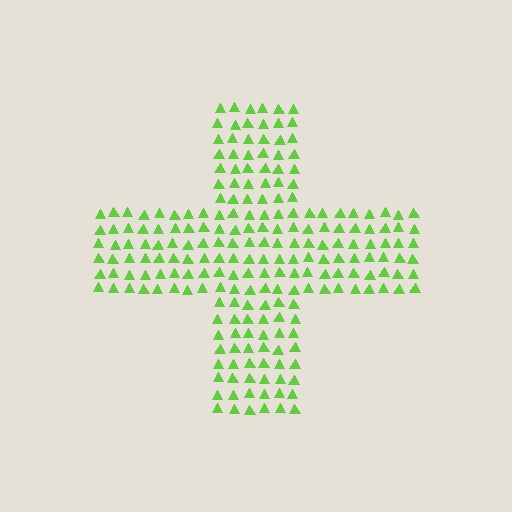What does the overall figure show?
The overall figure shows a cross.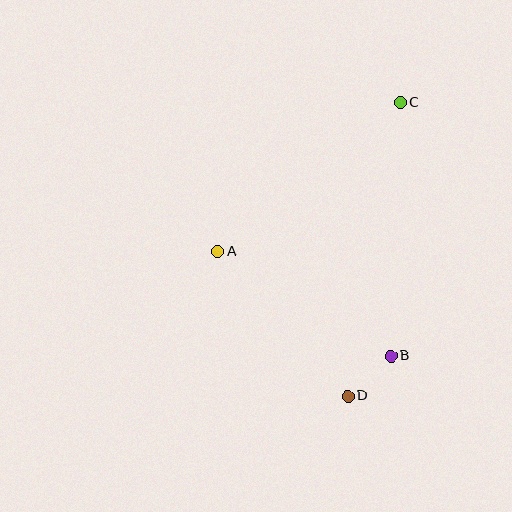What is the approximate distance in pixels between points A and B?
The distance between A and B is approximately 202 pixels.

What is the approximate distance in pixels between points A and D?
The distance between A and D is approximately 194 pixels.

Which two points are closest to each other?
Points B and D are closest to each other.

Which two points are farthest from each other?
Points C and D are farthest from each other.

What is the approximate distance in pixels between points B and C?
The distance between B and C is approximately 254 pixels.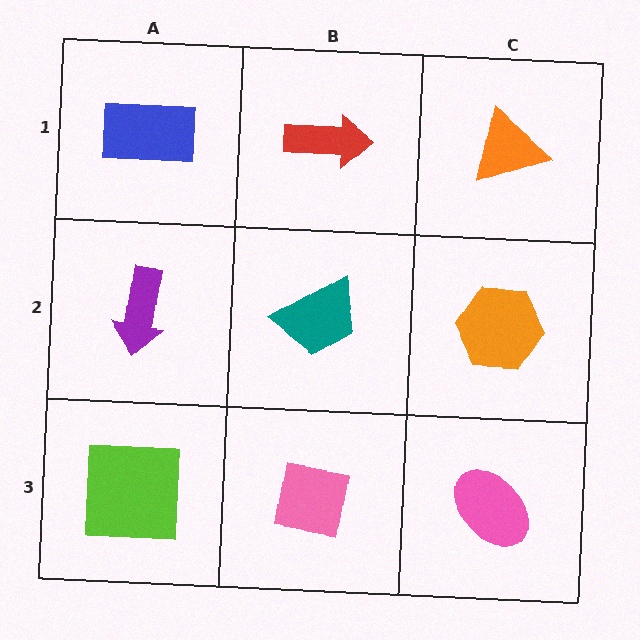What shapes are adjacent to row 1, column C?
An orange hexagon (row 2, column C), a red arrow (row 1, column B).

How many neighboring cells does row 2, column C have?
3.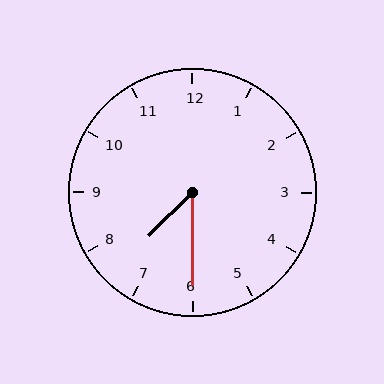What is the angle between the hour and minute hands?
Approximately 45 degrees.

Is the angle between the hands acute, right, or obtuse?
It is acute.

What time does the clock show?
7:30.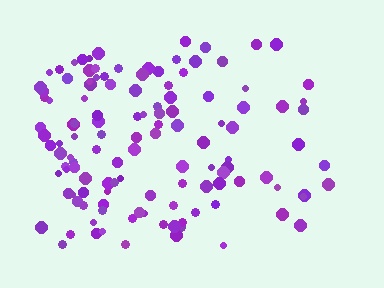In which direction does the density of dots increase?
From right to left, with the left side densest.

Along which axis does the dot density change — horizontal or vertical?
Horizontal.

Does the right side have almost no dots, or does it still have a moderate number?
Still a moderate number, just noticeably fewer than the left.